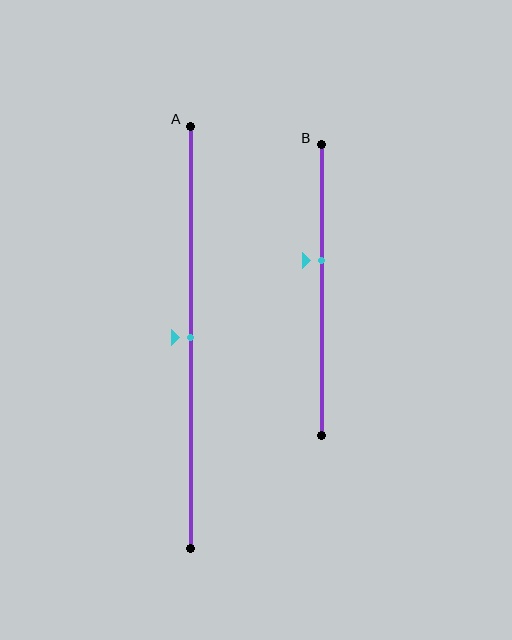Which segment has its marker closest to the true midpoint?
Segment A has its marker closest to the true midpoint.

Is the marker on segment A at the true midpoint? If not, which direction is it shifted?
Yes, the marker on segment A is at the true midpoint.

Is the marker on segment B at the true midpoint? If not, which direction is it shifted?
No, the marker on segment B is shifted upward by about 10% of the segment length.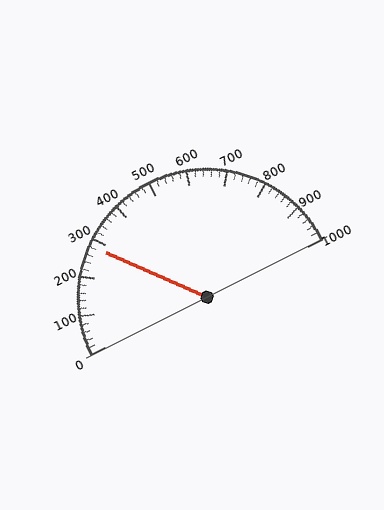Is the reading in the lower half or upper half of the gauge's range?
The reading is in the lower half of the range (0 to 1000).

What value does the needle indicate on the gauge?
The needle indicates approximately 280.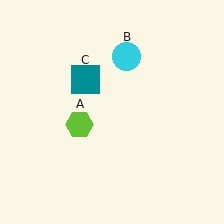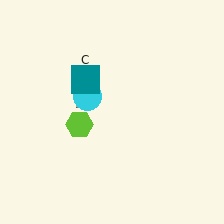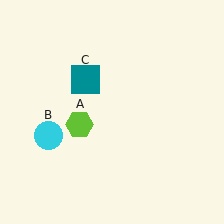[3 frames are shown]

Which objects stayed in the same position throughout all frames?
Lime hexagon (object A) and teal square (object C) remained stationary.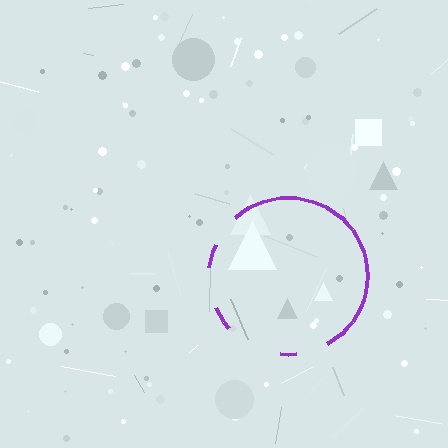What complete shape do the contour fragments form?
The contour fragments form a circle.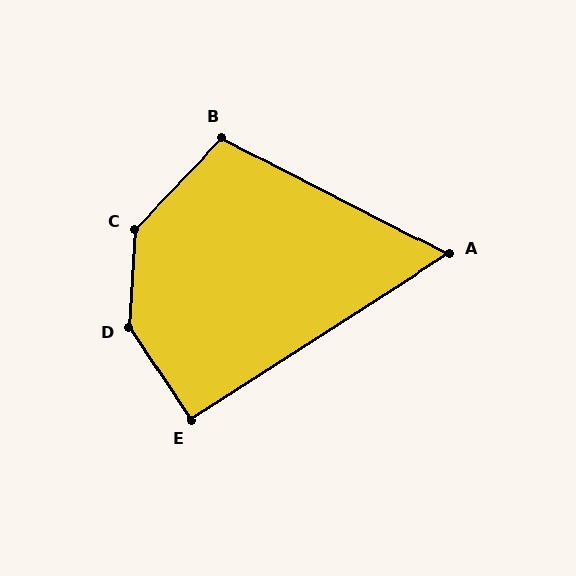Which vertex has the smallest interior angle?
A, at approximately 60 degrees.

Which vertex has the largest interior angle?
D, at approximately 142 degrees.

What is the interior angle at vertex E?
Approximately 91 degrees (approximately right).